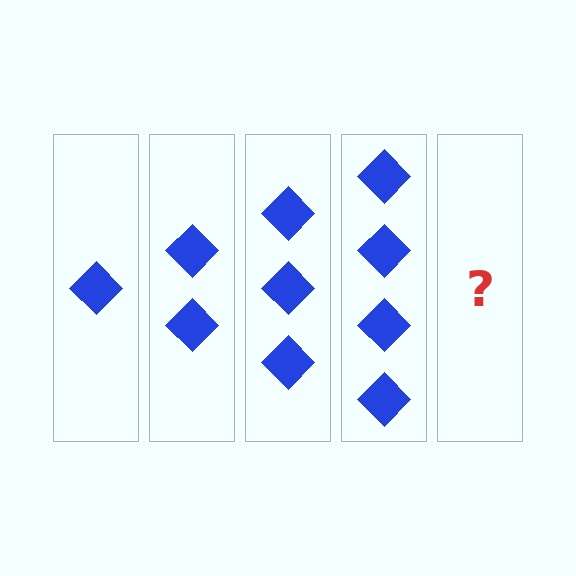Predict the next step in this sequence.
The next step is 5 diamonds.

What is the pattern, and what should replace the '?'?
The pattern is that each step adds one more diamond. The '?' should be 5 diamonds.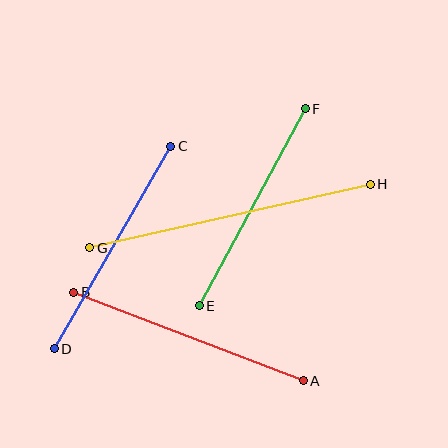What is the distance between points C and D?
The distance is approximately 234 pixels.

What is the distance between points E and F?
The distance is approximately 224 pixels.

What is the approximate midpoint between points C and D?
The midpoint is at approximately (112, 248) pixels.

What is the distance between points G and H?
The distance is approximately 288 pixels.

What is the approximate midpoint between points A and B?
The midpoint is at approximately (188, 337) pixels.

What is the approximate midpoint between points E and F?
The midpoint is at approximately (252, 207) pixels.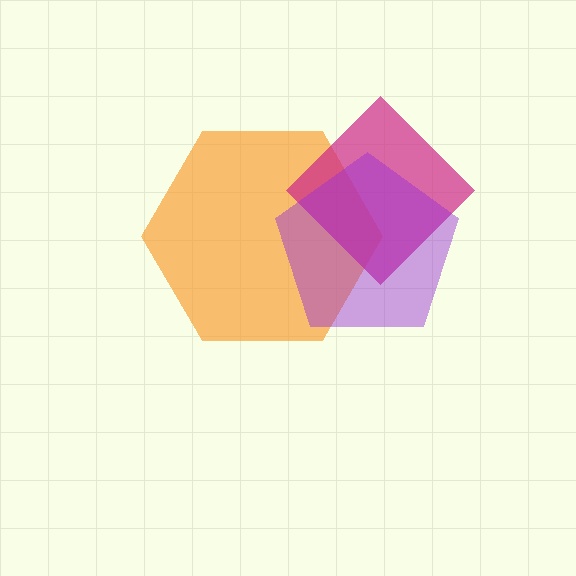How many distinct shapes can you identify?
There are 3 distinct shapes: an orange hexagon, a magenta diamond, a purple pentagon.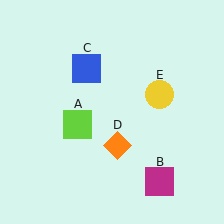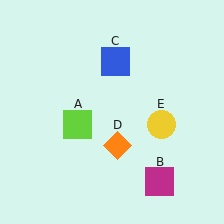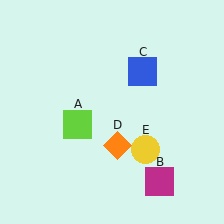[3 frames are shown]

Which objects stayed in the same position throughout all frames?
Lime square (object A) and magenta square (object B) and orange diamond (object D) remained stationary.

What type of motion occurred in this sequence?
The blue square (object C), yellow circle (object E) rotated clockwise around the center of the scene.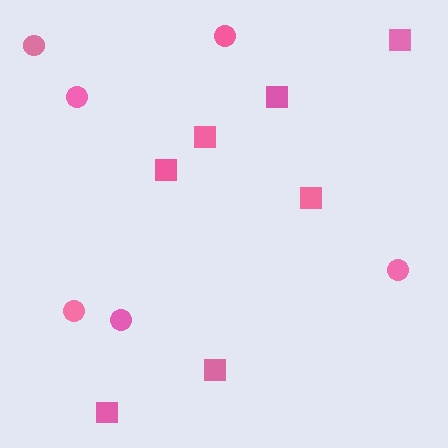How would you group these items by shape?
There are 2 groups: one group of circles (6) and one group of squares (7).